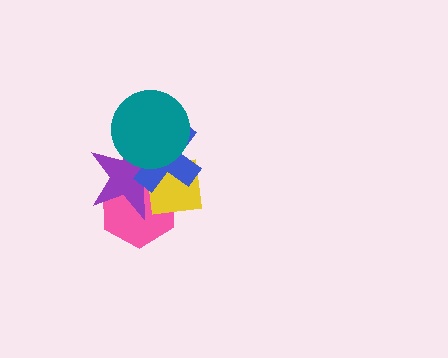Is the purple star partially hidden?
Yes, it is partially covered by another shape.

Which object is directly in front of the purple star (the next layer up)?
The yellow square is directly in front of the purple star.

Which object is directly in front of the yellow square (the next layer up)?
The blue cross is directly in front of the yellow square.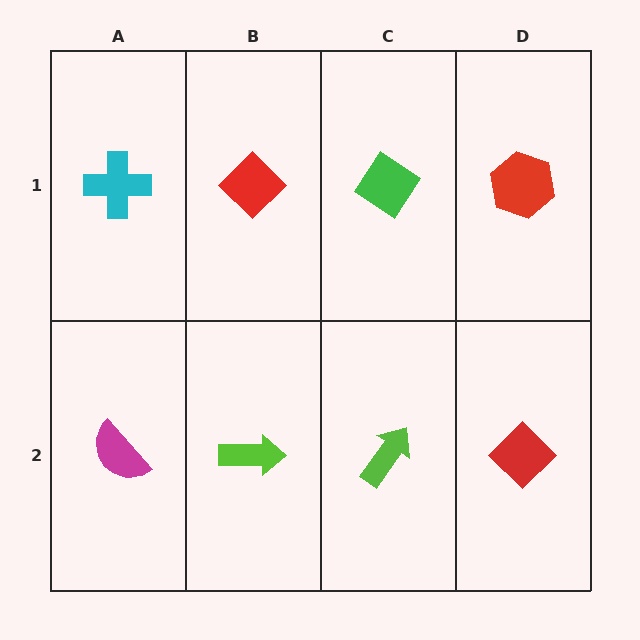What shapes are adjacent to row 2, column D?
A red hexagon (row 1, column D), a lime arrow (row 2, column C).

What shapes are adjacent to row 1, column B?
A lime arrow (row 2, column B), a cyan cross (row 1, column A), a green diamond (row 1, column C).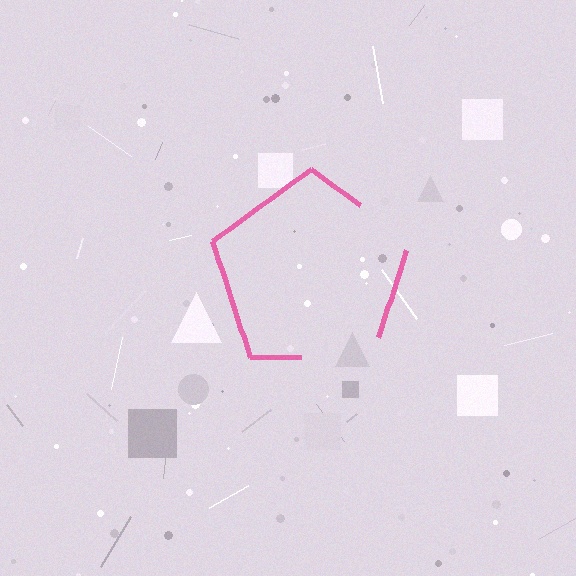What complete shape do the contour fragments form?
The contour fragments form a pentagon.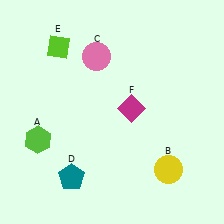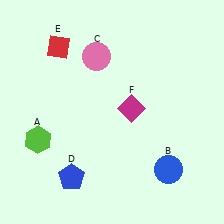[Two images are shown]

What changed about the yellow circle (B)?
In Image 1, B is yellow. In Image 2, it changed to blue.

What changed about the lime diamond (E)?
In Image 1, E is lime. In Image 2, it changed to red.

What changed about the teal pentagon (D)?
In Image 1, D is teal. In Image 2, it changed to blue.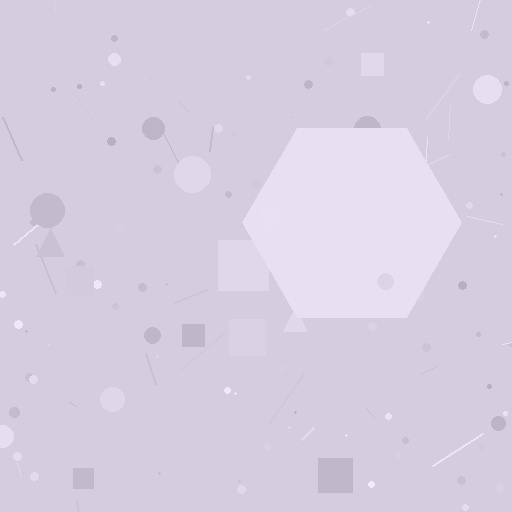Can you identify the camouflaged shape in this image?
The camouflaged shape is a hexagon.